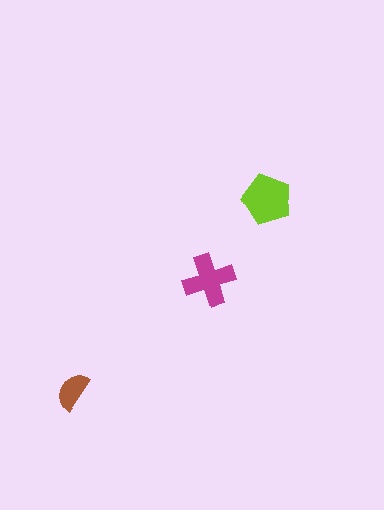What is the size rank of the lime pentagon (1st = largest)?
1st.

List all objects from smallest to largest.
The brown semicircle, the magenta cross, the lime pentagon.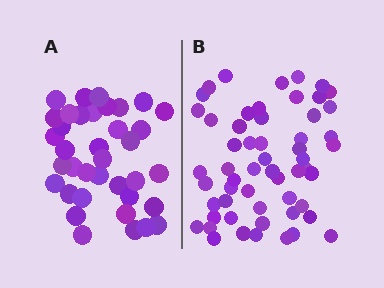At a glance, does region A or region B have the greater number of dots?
Region B (the right region) has more dots.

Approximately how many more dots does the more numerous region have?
Region B has approximately 20 more dots than region A.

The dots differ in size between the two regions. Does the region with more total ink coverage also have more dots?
No. Region A has more total ink coverage because its dots are larger, but region B actually contains more individual dots. Total area can be misleading — the number of items is what matters here.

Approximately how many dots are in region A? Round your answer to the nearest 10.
About 40 dots. (The exact count is 37, which rounds to 40.)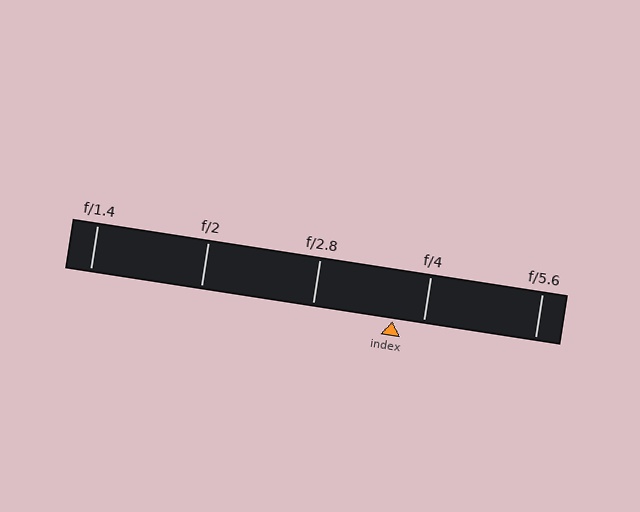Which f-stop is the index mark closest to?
The index mark is closest to f/4.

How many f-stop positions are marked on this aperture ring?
There are 5 f-stop positions marked.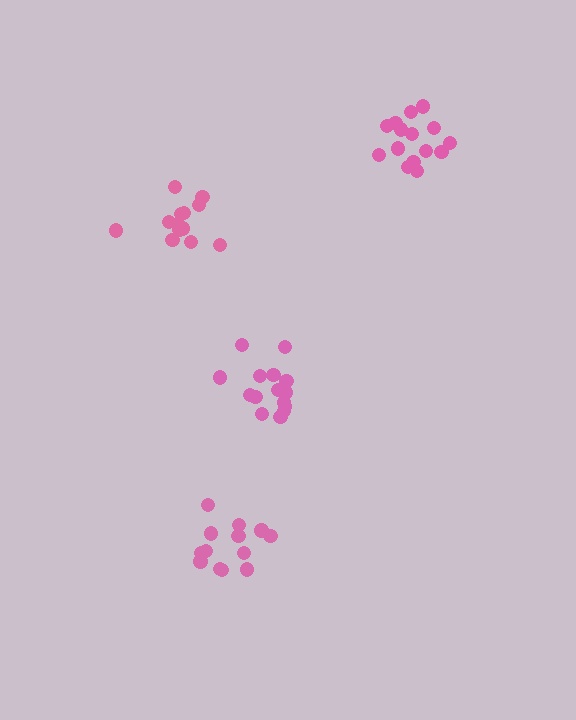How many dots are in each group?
Group 1: 15 dots, Group 2: 13 dots, Group 3: 15 dots, Group 4: 13 dots (56 total).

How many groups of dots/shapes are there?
There are 4 groups.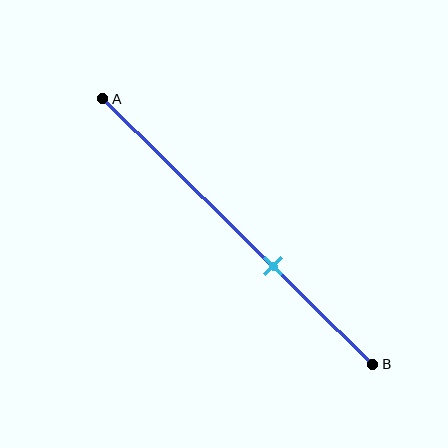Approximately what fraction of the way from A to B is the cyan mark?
The cyan mark is approximately 65% of the way from A to B.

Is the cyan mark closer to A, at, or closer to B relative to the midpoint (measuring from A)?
The cyan mark is closer to point B than the midpoint of segment AB.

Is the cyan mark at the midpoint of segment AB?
No, the mark is at about 65% from A, not at the 50% midpoint.